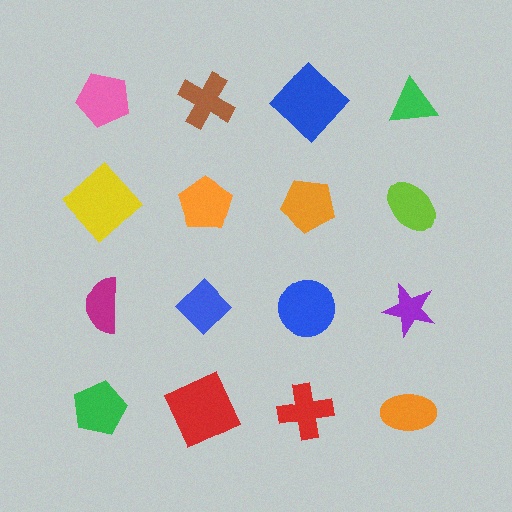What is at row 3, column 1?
A magenta semicircle.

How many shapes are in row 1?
4 shapes.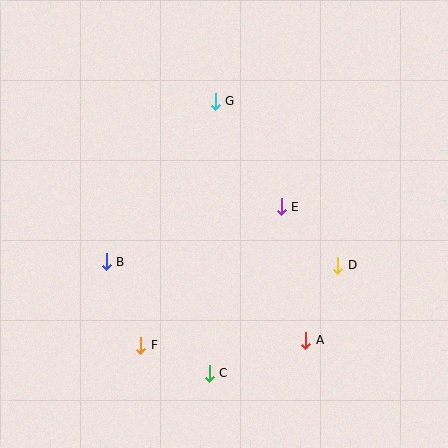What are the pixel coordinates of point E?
Point E is at (281, 207).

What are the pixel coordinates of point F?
Point F is at (141, 345).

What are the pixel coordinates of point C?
Point C is at (209, 373).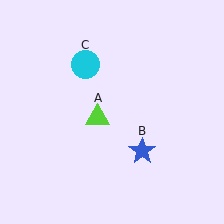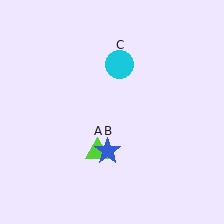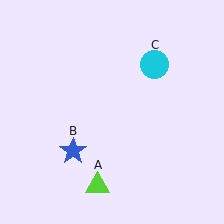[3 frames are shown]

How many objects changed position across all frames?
3 objects changed position: lime triangle (object A), blue star (object B), cyan circle (object C).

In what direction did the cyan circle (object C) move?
The cyan circle (object C) moved right.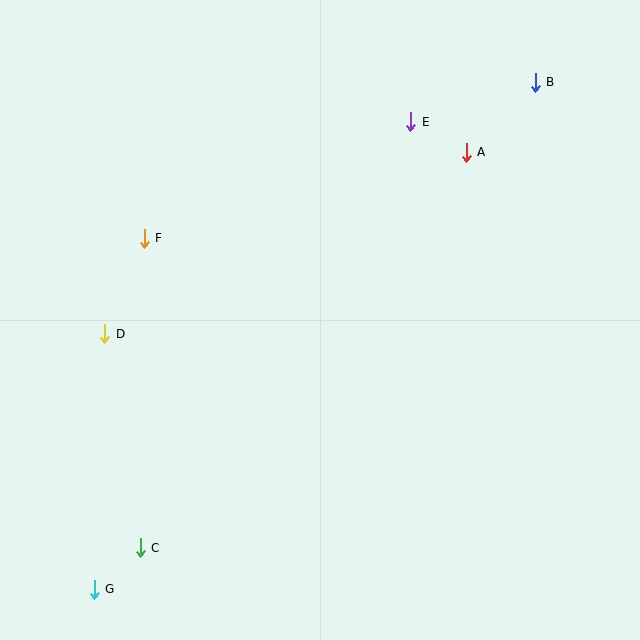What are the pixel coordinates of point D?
Point D is at (105, 334).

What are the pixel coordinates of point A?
Point A is at (466, 152).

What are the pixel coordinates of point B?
Point B is at (535, 82).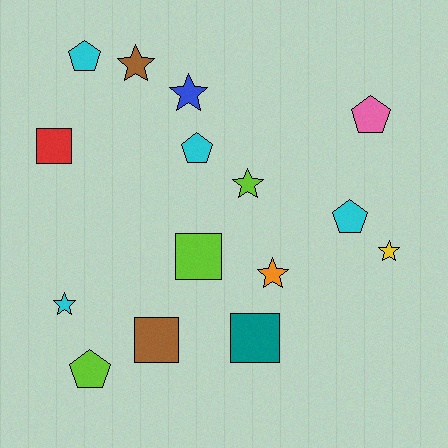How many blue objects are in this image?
There is 1 blue object.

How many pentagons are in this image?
There are 5 pentagons.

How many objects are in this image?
There are 15 objects.